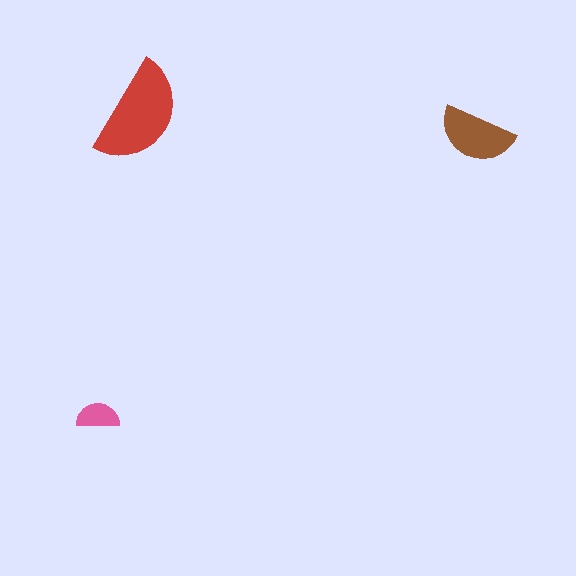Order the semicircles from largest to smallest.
the red one, the brown one, the pink one.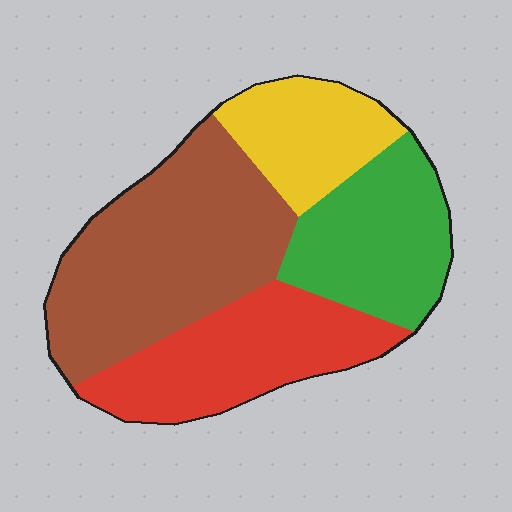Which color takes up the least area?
Yellow, at roughly 15%.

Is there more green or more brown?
Brown.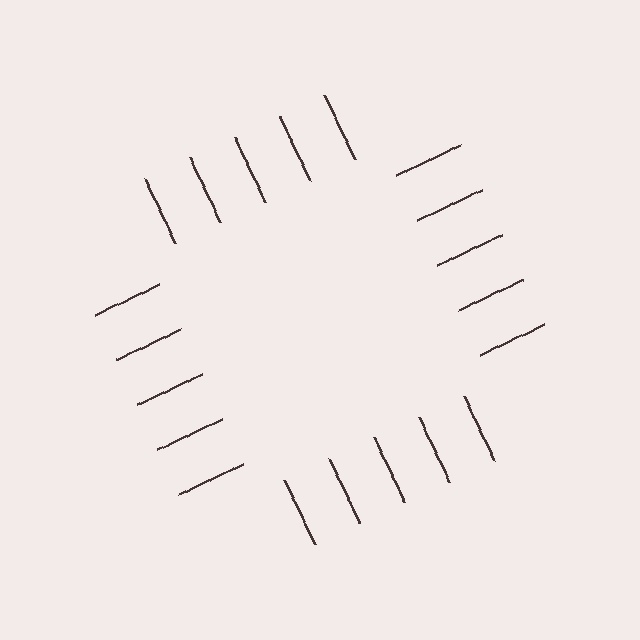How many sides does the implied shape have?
4 sides — the line-ends trace a square.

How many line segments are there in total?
20 — 5 along each of the 4 edges.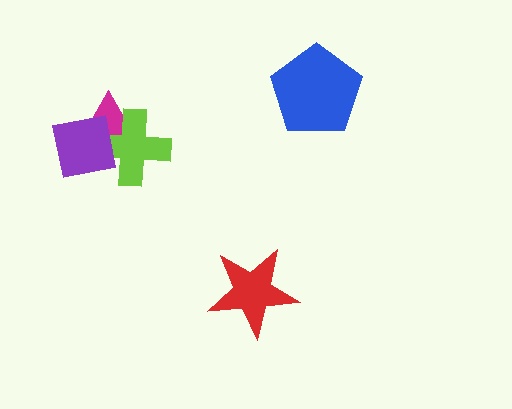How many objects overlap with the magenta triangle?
2 objects overlap with the magenta triangle.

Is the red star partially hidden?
No, no other shape covers it.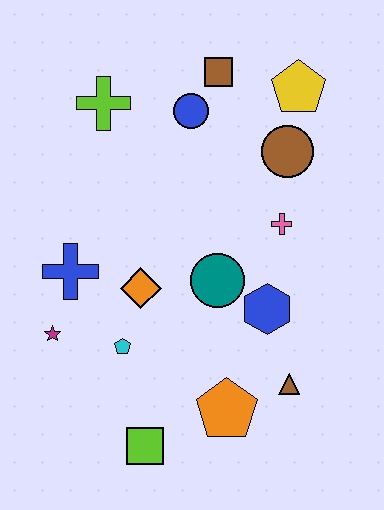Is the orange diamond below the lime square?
No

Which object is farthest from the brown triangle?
The lime cross is farthest from the brown triangle.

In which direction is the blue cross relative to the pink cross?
The blue cross is to the left of the pink cross.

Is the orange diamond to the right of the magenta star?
Yes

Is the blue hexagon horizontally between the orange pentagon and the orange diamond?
No